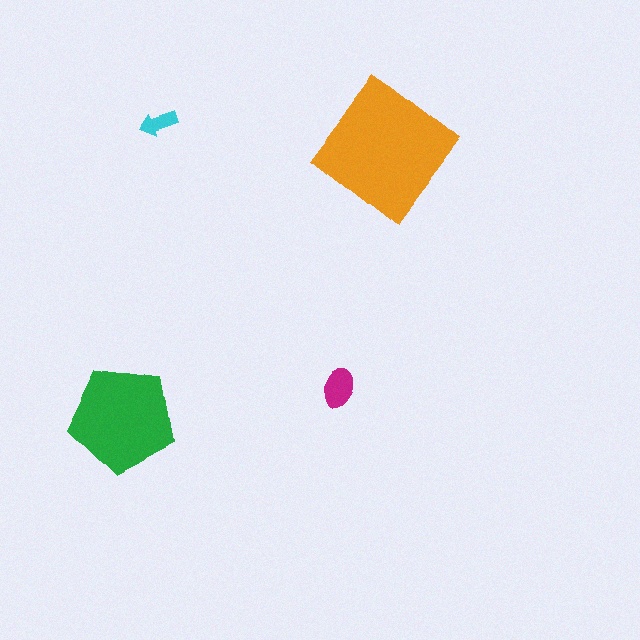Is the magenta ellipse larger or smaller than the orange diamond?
Smaller.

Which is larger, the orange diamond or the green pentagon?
The orange diamond.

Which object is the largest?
The orange diamond.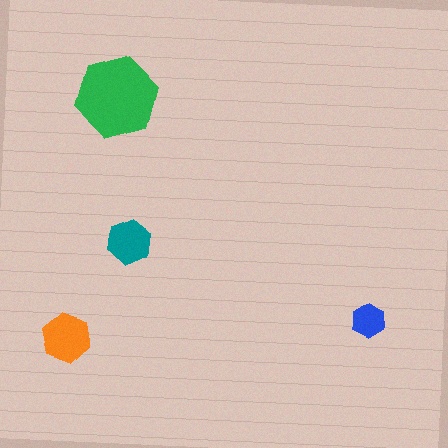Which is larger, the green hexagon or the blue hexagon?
The green one.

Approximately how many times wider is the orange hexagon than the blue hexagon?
About 1.5 times wider.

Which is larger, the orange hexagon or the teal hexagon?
The orange one.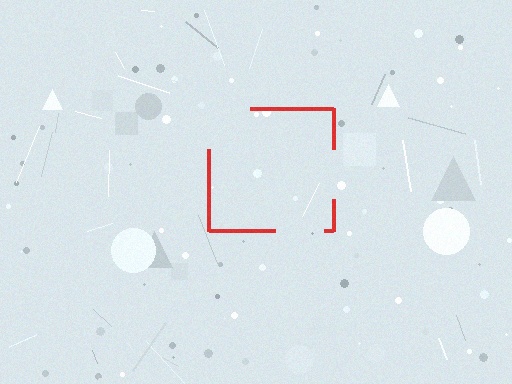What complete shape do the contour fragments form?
The contour fragments form a square.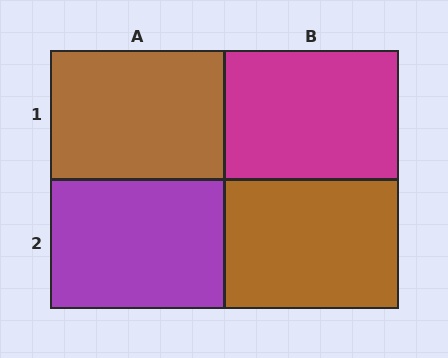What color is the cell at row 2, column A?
Purple.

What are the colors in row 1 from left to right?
Brown, magenta.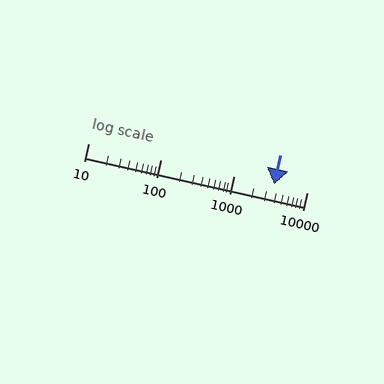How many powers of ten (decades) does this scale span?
The scale spans 3 decades, from 10 to 10000.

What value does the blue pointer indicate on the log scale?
The pointer indicates approximately 3600.